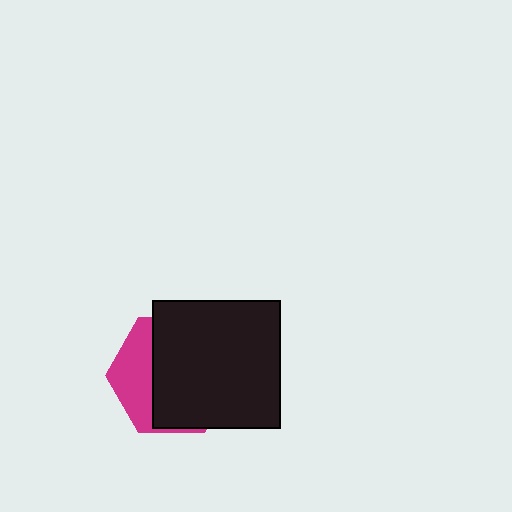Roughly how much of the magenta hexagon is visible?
A small part of it is visible (roughly 32%).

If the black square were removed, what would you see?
You would see the complete magenta hexagon.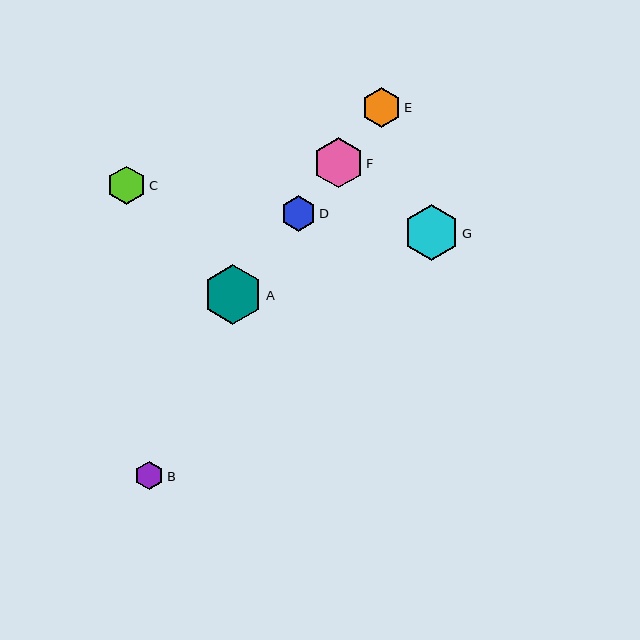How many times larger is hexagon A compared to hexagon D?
Hexagon A is approximately 1.7 times the size of hexagon D.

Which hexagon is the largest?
Hexagon A is the largest with a size of approximately 60 pixels.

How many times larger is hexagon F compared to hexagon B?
Hexagon F is approximately 1.7 times the size of hexagon B.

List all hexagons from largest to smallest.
From largest to smallest: A, G, F, E, C, D, B.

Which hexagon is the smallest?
Hexagon B is the smallest with a size of approximately 28 pixels.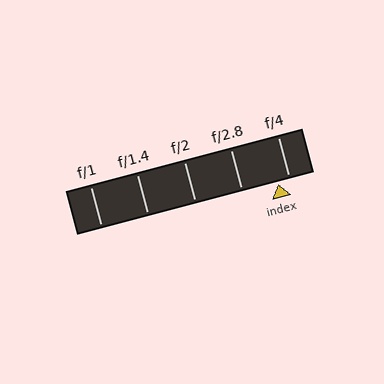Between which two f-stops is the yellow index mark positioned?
The index mark is between f/2.8 and f/4.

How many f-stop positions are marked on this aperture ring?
There are 5 f-stop positions marked.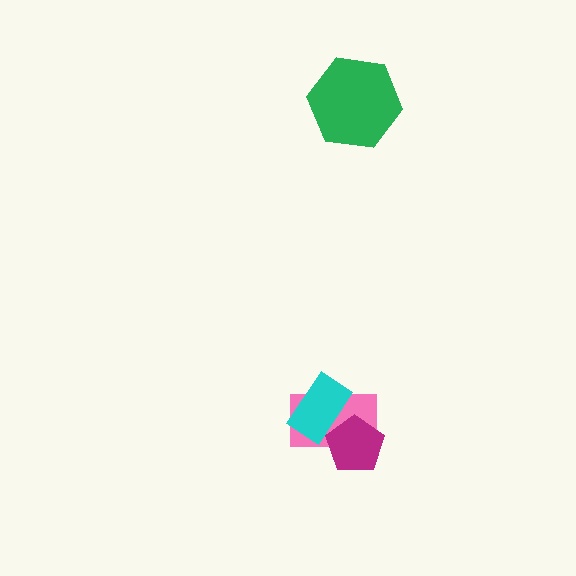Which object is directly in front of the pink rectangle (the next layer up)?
The magenta pentagon is directly in front of the pink rectangle.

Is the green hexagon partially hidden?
No, no other shape covers it.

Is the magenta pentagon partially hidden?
Yes, it is partially covered by another shape.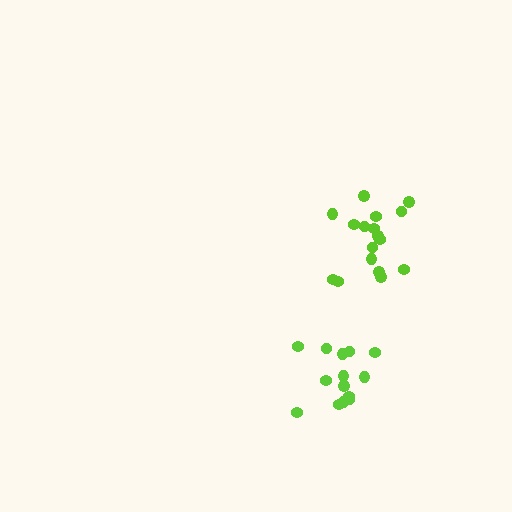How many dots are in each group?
Group 1: 15 dots, Group 2: 17 dots (32 total).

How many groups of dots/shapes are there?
There are 2 groups.